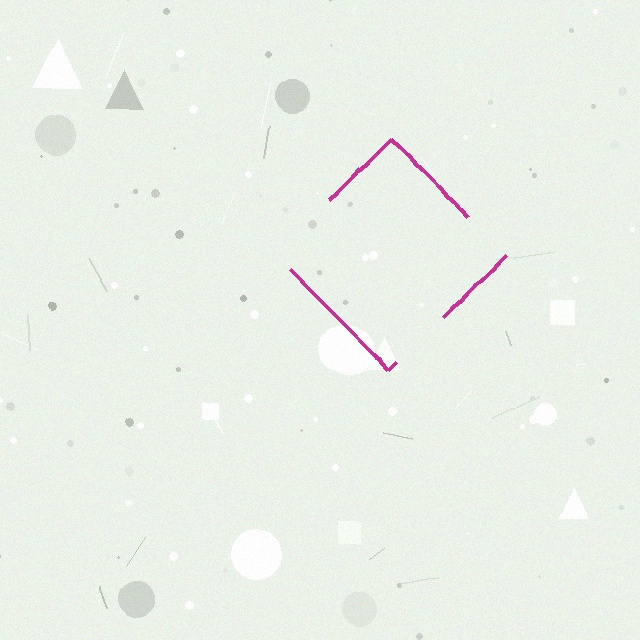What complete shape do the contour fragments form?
The contour fragments form a diamond.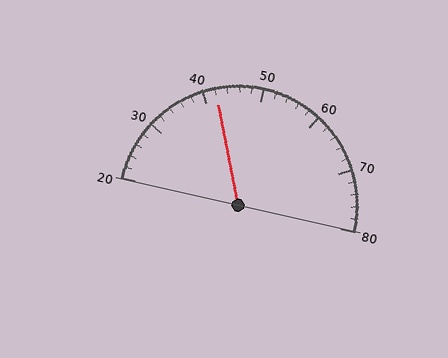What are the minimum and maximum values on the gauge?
The gauge ranges from 20 to 80.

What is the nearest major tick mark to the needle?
The nearest major tick mark is 40.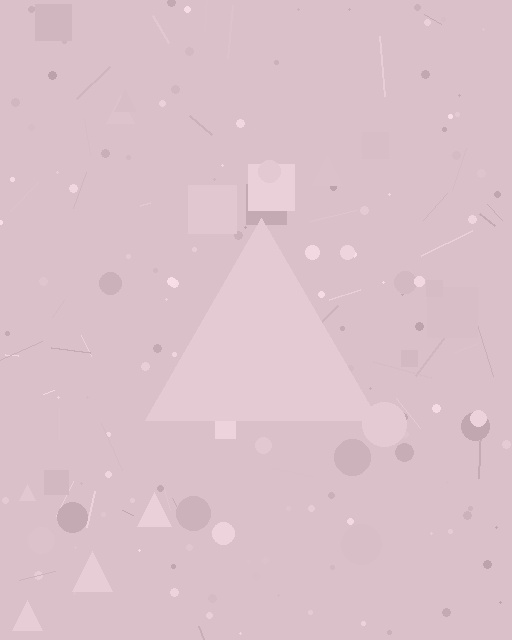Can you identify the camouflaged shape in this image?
The camouflaged shape is a triangle.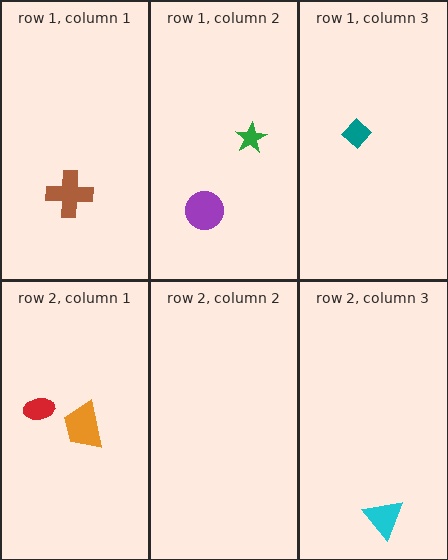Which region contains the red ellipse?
The row 2, column 1 region.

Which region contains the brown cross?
The row 1, column 1 region.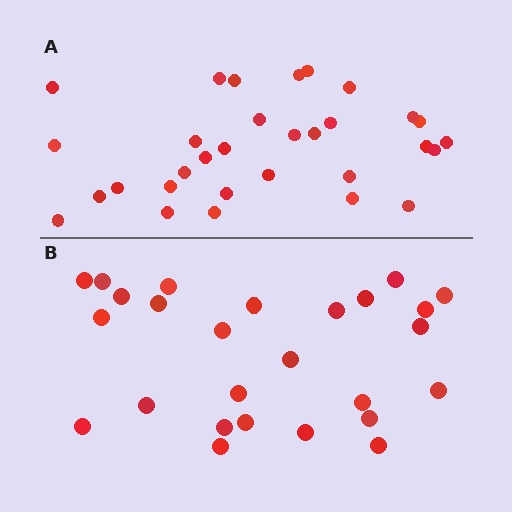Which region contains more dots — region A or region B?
Region A (the top region) has more dots.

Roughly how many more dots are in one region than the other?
Region A has about 5 more dots than region B.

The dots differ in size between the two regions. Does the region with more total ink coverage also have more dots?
No. Region B has more total ink coverage because its dots are larger, but region A actually contains more individual dots. Total area can be misleading — the number of items is what matters here.